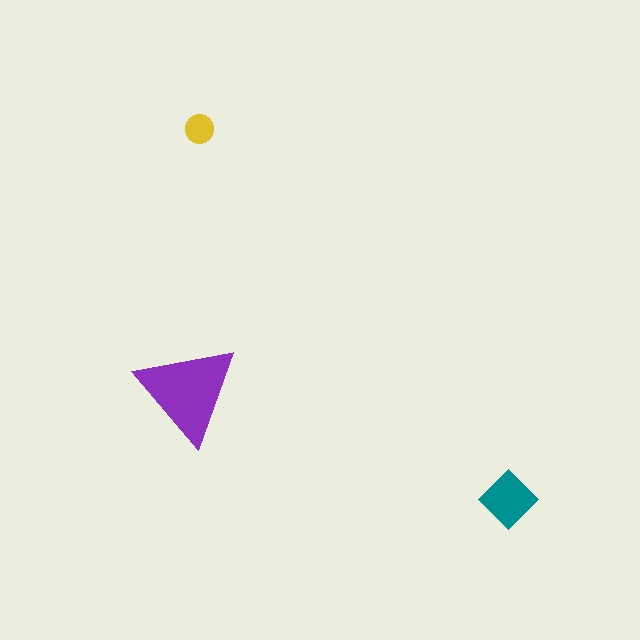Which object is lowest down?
The teal diamond is bottommost.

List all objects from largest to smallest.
The purple triangle, the teal diamond, the yellow circle.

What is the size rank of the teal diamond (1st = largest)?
2nd.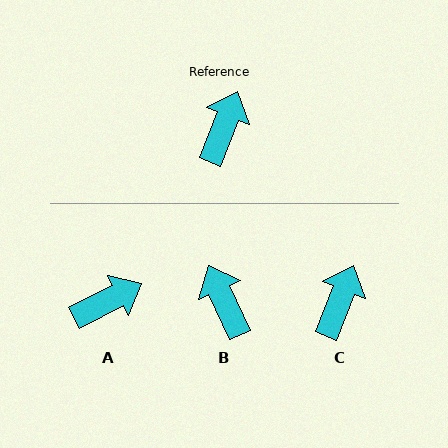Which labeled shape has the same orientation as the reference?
C.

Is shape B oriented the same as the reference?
No, it is off by about 46 degrees.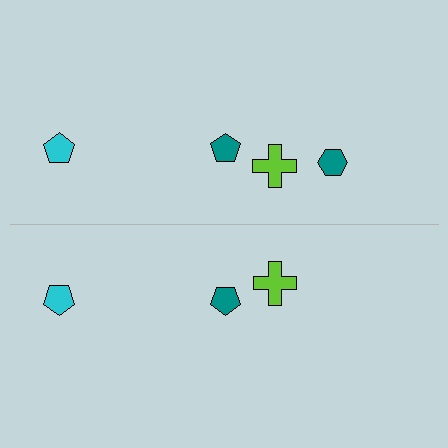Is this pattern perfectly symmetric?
No, the pattern is not perfectly symmetric. A teal hexagon is missing from the bottom side.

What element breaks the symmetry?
A teal hexagon is missing from the bottom side.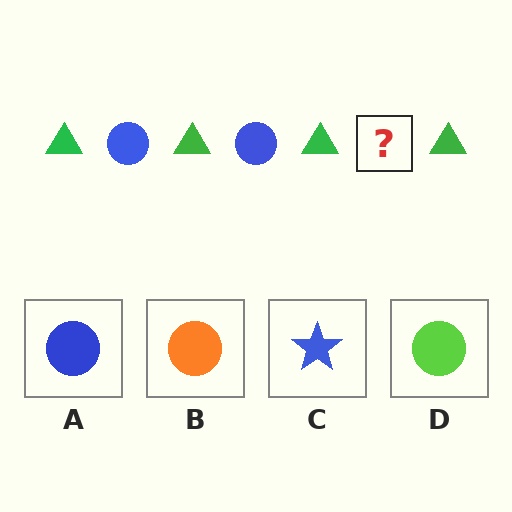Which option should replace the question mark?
Option A.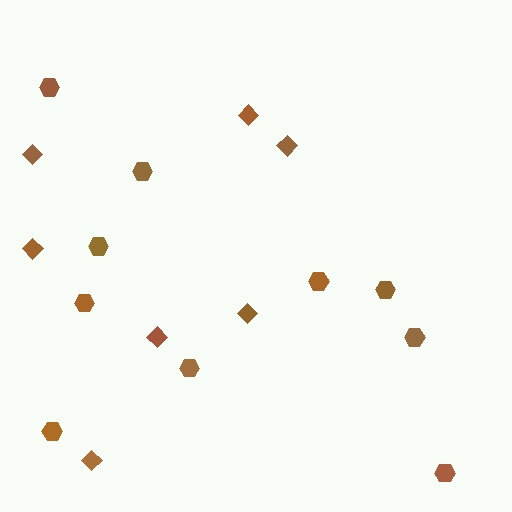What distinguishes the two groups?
There are 2 groups: one group of diamonds (7) and one group of hexagons (10).